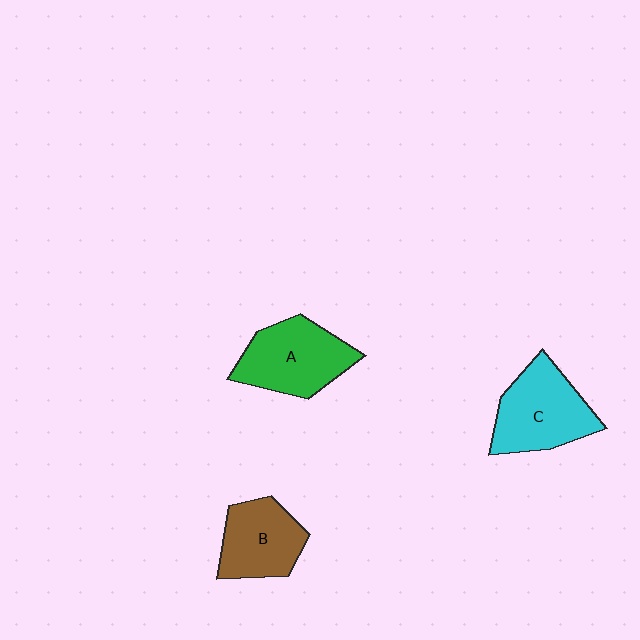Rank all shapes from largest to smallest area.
From largest to smallest: C (cyan), A (green), B (brown).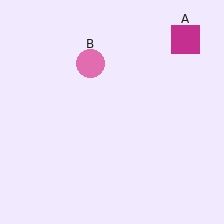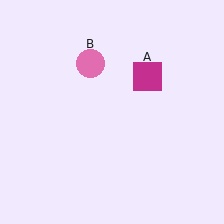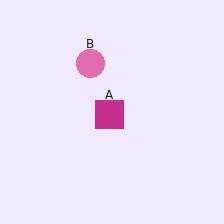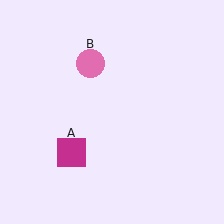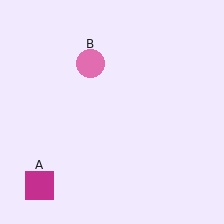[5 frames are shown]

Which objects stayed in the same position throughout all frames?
Pink circle (object B) remained stationary.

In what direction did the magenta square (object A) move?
The magenta square (object A) moved down and to the left.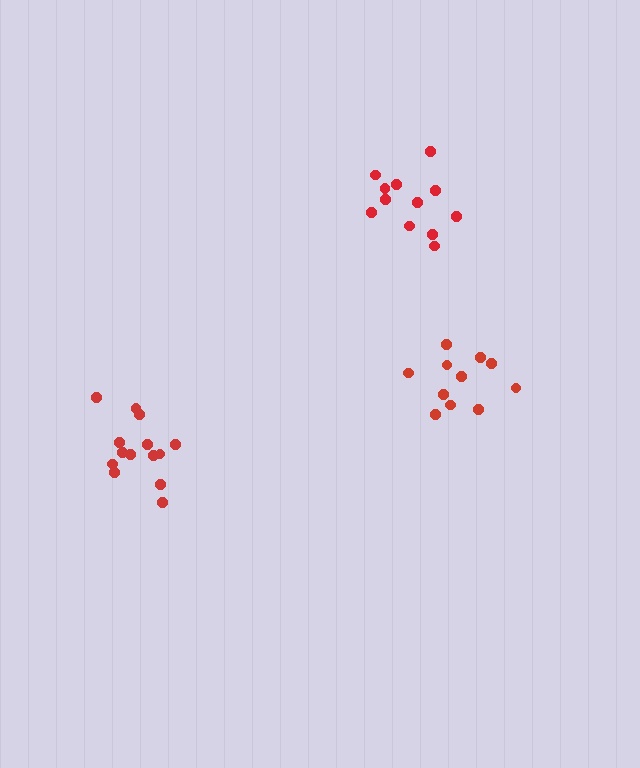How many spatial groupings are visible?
There are 3 spatial groupings.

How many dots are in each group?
Group 1: 11 dots, Group 2: 14 dots, Group 3: 12 dots (37 total).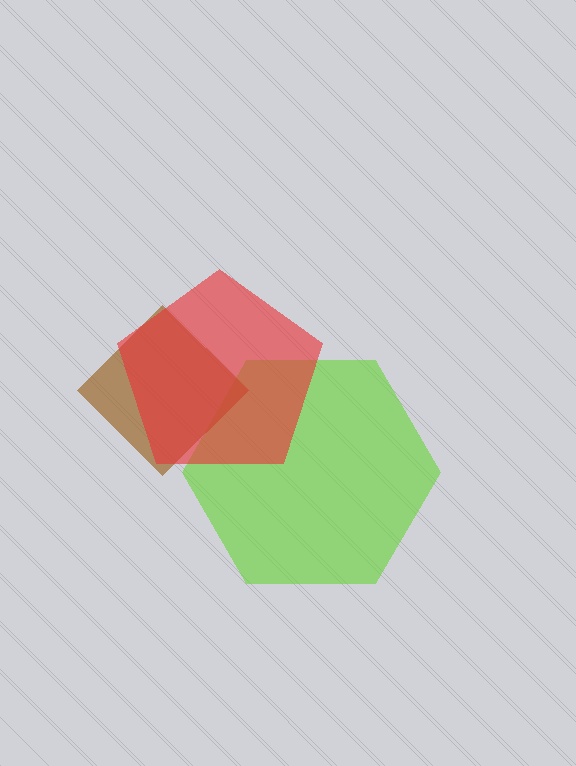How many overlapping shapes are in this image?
There are 3 overlapping shapes in the image.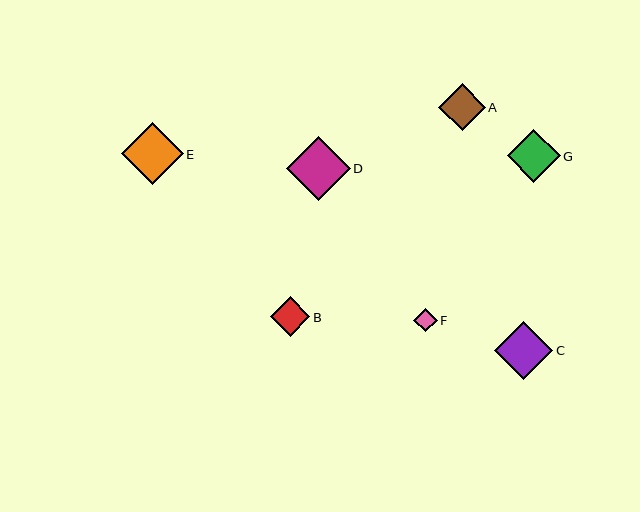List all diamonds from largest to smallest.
From largest to smallest: D, E, C, G, A, B, F.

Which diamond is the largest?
Diamond D is the largest with a size of approximately 64 pixels.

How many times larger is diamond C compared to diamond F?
Diamond C is approximately 2.5 times the size of diamond F.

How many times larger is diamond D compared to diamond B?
Diamond D is approximately 1.6 times the size of diamond B.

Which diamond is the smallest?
Diamond F is the smallest with a size of approximately 23 pixels.